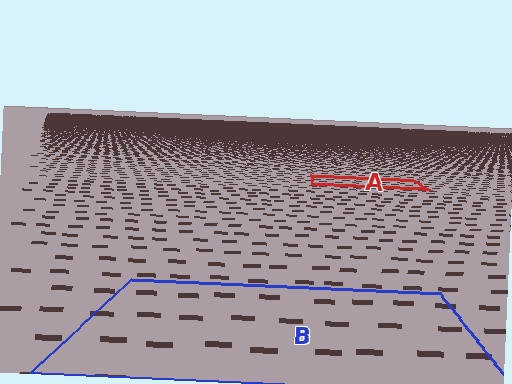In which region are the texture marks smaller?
The texture marks are smaller in region A, because it is farther away.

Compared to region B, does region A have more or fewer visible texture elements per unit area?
Region A has more texture elements per unit area — they are packed more densely because it is farther away.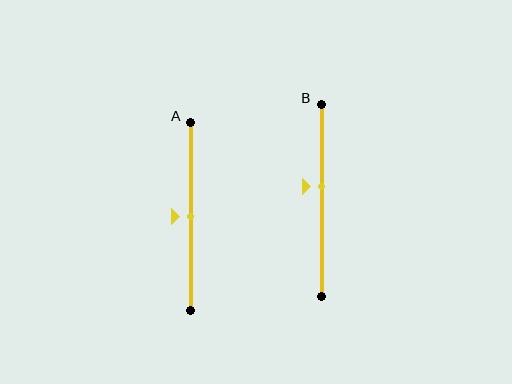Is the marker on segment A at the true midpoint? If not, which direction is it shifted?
Yes, the marker on segment A is at the true midpoint.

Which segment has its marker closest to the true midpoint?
Segment A has its marker closest to the true midpoint.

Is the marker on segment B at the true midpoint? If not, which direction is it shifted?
No, the marker on segment B is shifted upward by about 7% of the segment length.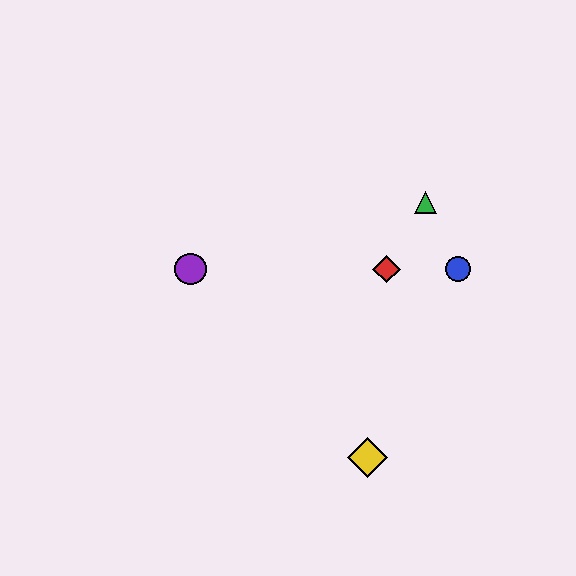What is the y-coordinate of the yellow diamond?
The yellow diamond is at y≈458.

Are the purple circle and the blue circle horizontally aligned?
Yes, both are at y≈269.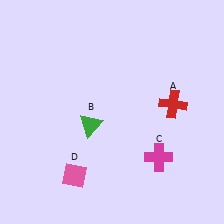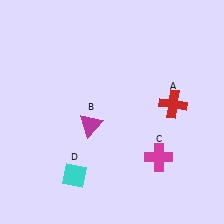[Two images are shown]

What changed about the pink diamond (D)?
In Image 1, D is pink. In Image 2, it changed to cyan.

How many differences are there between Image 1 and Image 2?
There are 2 differences between the two images.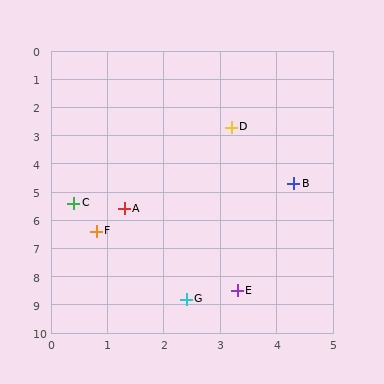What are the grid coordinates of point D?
Point D is at approximately (3.2, 2.7).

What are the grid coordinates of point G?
Point G is at approximately (2.4, 8.8).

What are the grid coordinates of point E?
Point E is at approximately (3.3, 8.5).